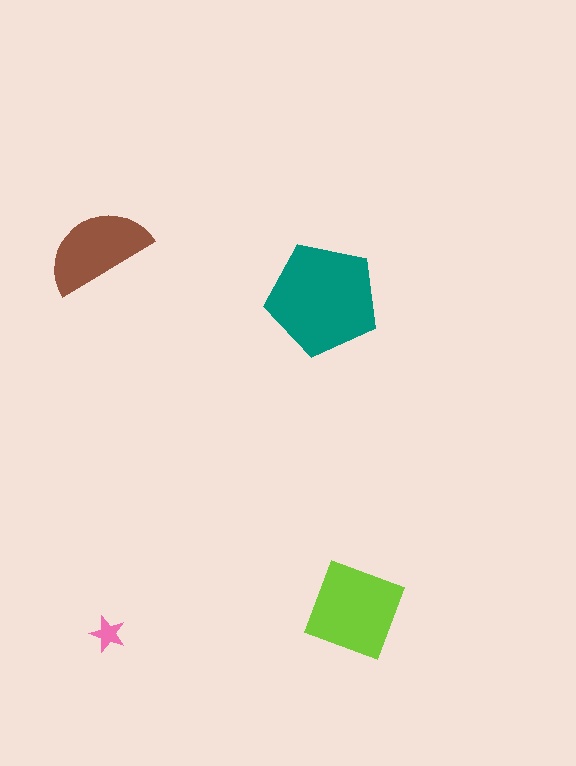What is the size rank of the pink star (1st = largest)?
4th.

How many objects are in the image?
There are 4 objects in the image.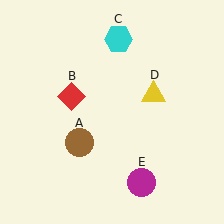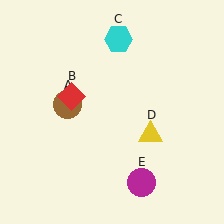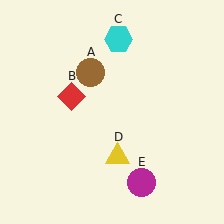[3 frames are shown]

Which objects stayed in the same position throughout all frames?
Red diamond (object B) and cyan hexagon (object C) and magenta circle (object E) remained stationary.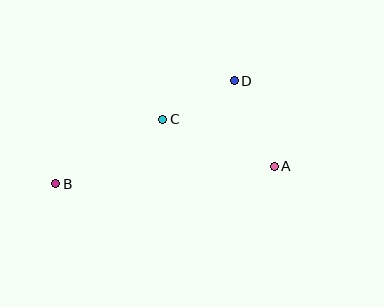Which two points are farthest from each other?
Points A and B are farthest from each other.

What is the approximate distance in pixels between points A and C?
The distance between A and C is approximately 121 pixels.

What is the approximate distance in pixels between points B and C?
The distance between B and C is approximately 125 pixels.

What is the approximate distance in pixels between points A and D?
The distance between A and D is approximately 94 pixels.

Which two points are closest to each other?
Points C and D are closest to each other.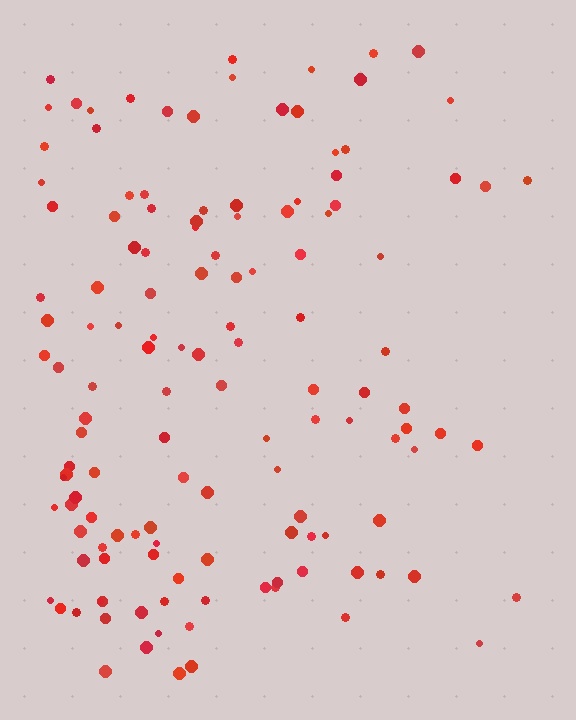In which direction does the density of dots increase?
From right to left, with the left side densest.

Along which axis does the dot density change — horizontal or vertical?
Horizontal.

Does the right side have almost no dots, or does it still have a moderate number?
Still a moderate number, just noticeably fewer than the left.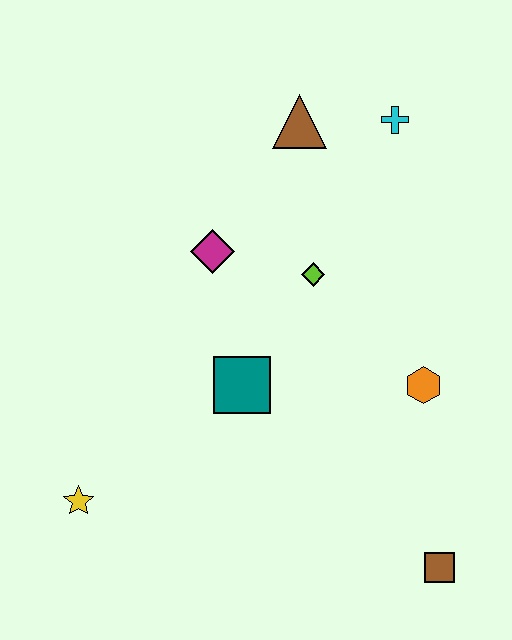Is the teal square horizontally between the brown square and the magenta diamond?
Yes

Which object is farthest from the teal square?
The cyan cross is farthest from the teal square.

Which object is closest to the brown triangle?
The cyan cross is closest to the brown triangle.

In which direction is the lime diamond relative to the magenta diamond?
The lime diamond is to the right of the magenta diamond.